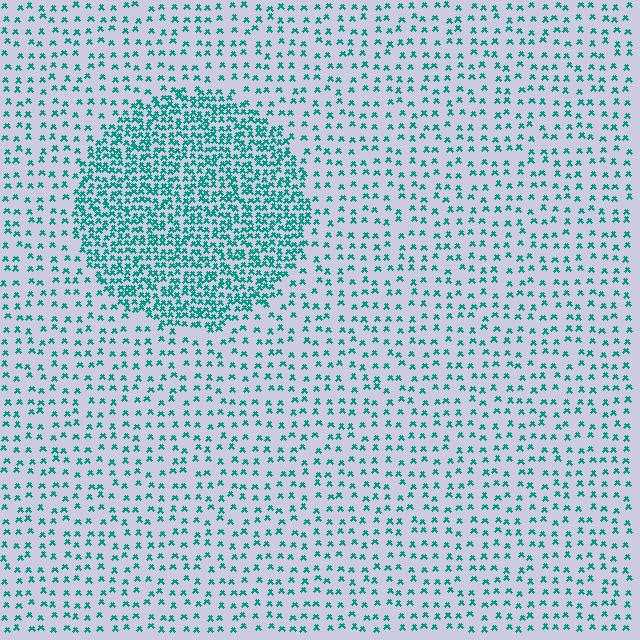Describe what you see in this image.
The image contains small teal elements arranged at two different densities. A circle-shaped region is visible where the elements are more densely packed than the surrounding area.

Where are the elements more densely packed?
The elements are more densely packed inside the circle boundary.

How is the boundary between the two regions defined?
The boundary is defined by a change in element density (approximately 2.7x ratio). All elements are the same color, size, and shape.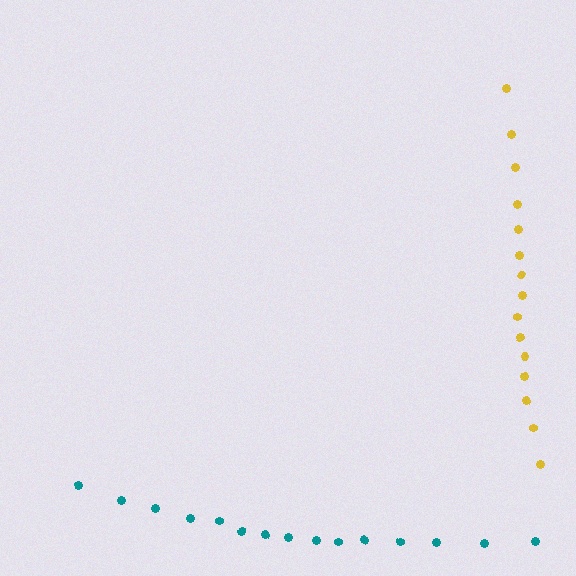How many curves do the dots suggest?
There are 2 distinct paths.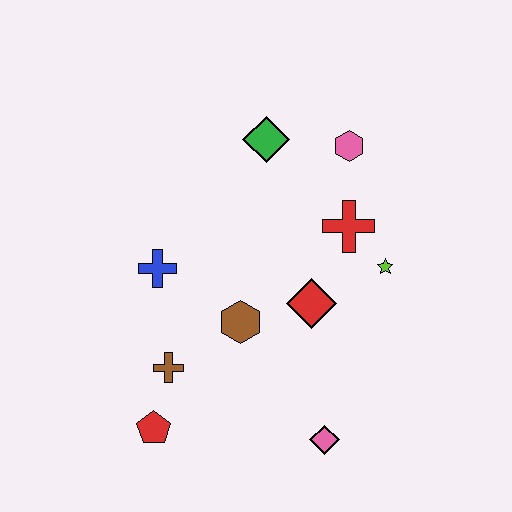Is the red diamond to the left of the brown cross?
No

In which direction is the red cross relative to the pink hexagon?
The red cross is below the pink hexagon.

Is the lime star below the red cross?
Yes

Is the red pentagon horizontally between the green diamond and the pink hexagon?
No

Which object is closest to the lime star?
The red cross is closest to the lime star.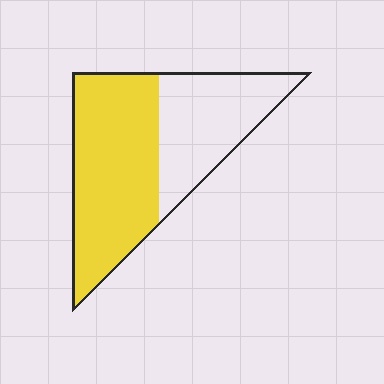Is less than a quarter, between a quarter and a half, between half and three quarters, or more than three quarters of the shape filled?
Between half and three quarters.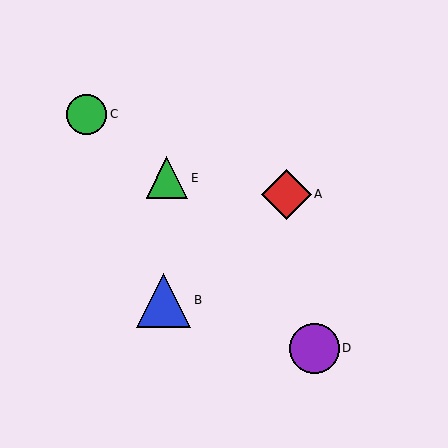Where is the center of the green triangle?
The center of the green triangle is at (167, 178).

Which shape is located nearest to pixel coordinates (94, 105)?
The green circle (labeled C) at (87, 114) is nearest to that location.